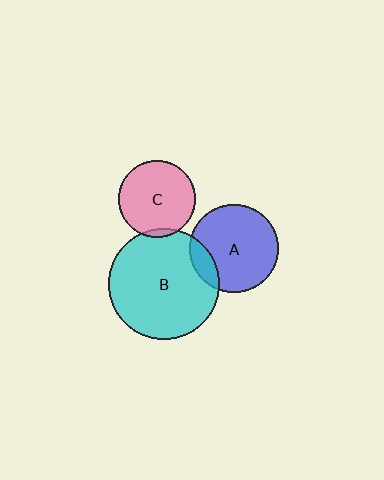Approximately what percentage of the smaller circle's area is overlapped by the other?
Approximately 15%.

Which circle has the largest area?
Circle B (cyan).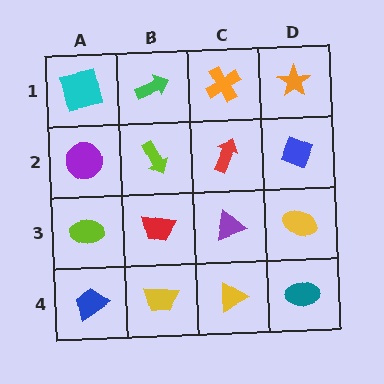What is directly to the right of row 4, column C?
A teal ellipse.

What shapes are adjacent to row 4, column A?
A lime ellipse (row 3, column A), a yellow trapezoid (row 4, column B).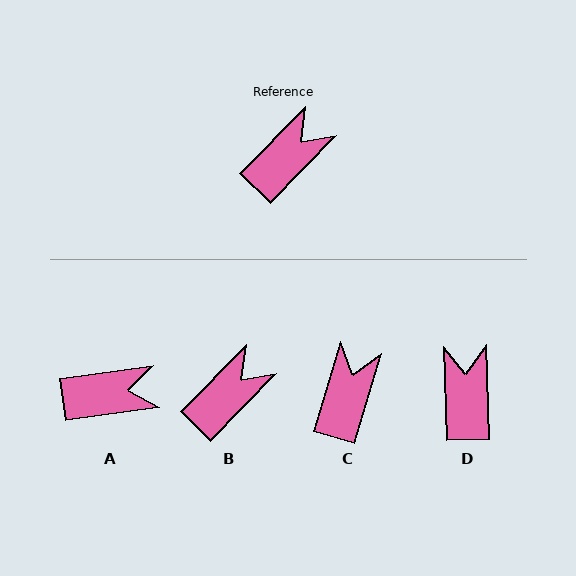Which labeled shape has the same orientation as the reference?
B.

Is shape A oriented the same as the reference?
No, it is off by about 38 degrees.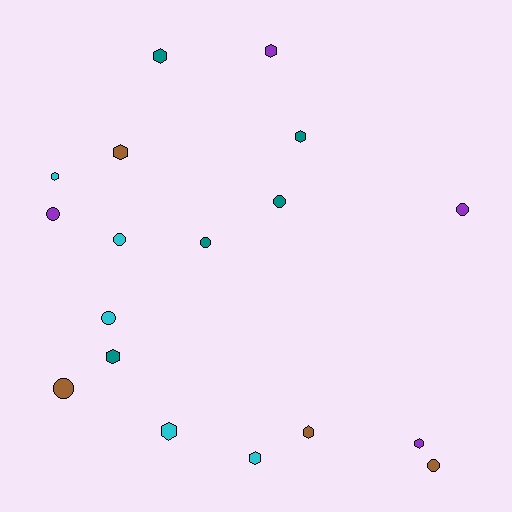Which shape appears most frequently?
Hexagon, with 10 objects.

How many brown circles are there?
There are 2 brown circles.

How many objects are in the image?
There are 18 objects.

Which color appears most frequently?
Teal, with 5 objects.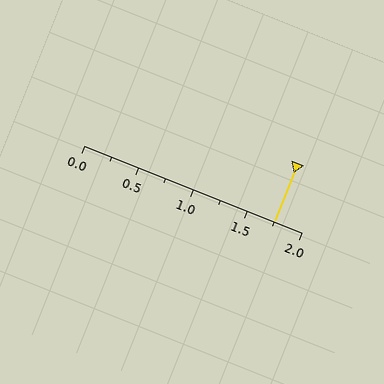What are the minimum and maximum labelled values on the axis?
The axis runs from 0.0 to 2.0.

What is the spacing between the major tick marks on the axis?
The major ticks are spaced 0.5 apart.